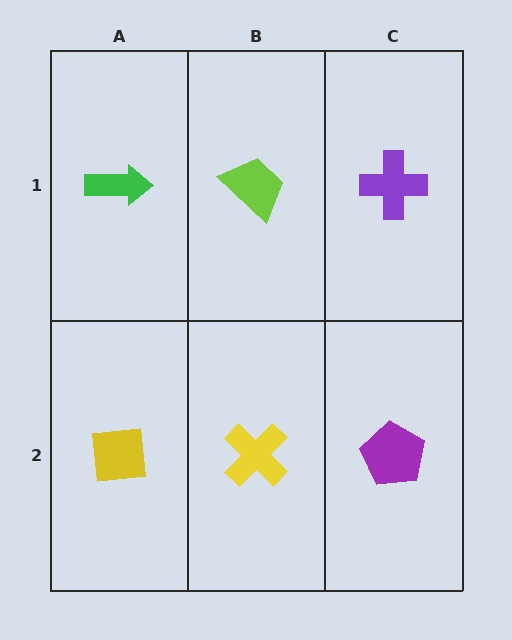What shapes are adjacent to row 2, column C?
A purple cross (row 1, column C), a yellow cross (row 2, column B).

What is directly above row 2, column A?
A green arrow.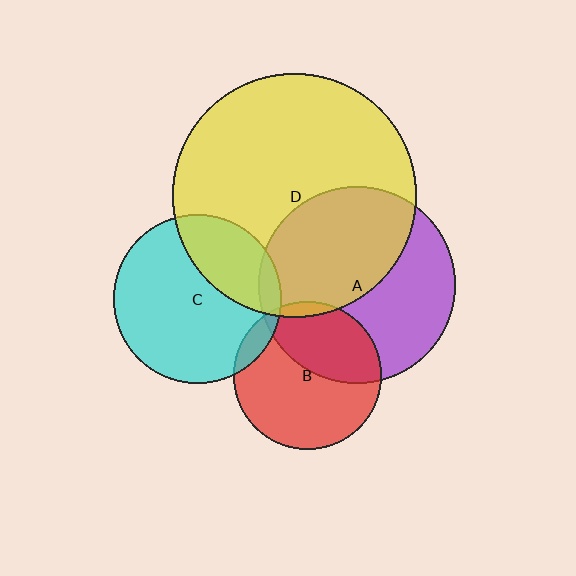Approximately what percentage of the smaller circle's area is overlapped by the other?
Approximately 50%.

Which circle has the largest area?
Circle D (yellow).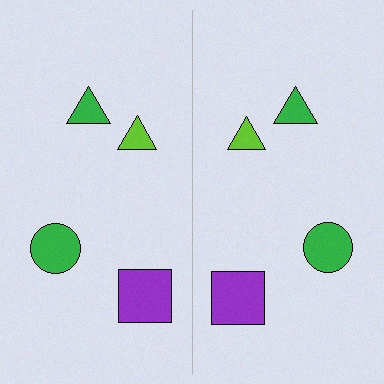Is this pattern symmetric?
Yes, this pattern has bilateral (reflection) symmetry.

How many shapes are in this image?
There are 8 shapes in this image.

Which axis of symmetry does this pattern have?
The pattern has a vertical axis of symmetry running through the center of the image.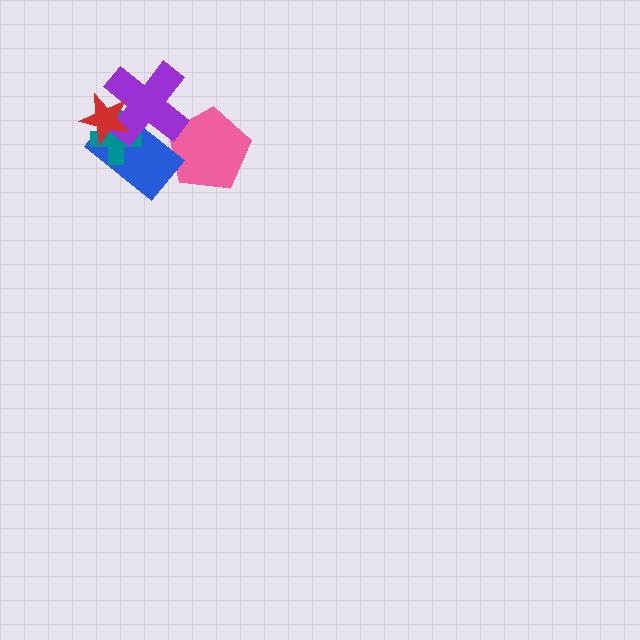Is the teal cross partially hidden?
Yes, it is partially covered by another shape.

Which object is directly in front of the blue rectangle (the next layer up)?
The teal cross is directly in front of the blue rectangle.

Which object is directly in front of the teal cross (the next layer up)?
The purple cross is directly in front of the teal cross.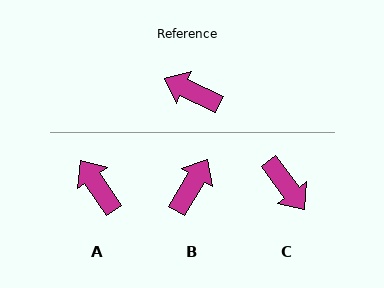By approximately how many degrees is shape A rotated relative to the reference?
Approximately 30 degrees clockwise.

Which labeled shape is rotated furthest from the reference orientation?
C, about 152 degrees away.